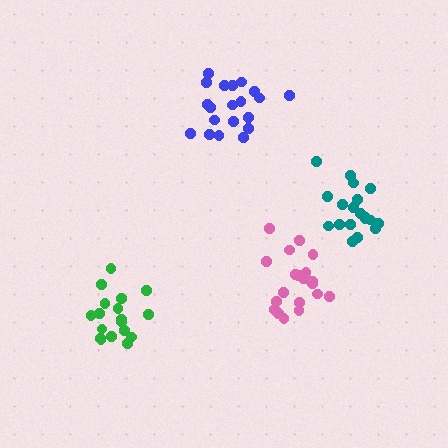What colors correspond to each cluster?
The clusters are colored: green, pink, teal, blue.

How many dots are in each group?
Group 1: 18 dots, Group 2: 21 dots, Group 3: 19 dots, Group 4: 21 dots (79 total).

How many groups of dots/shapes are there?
There are 4 groups.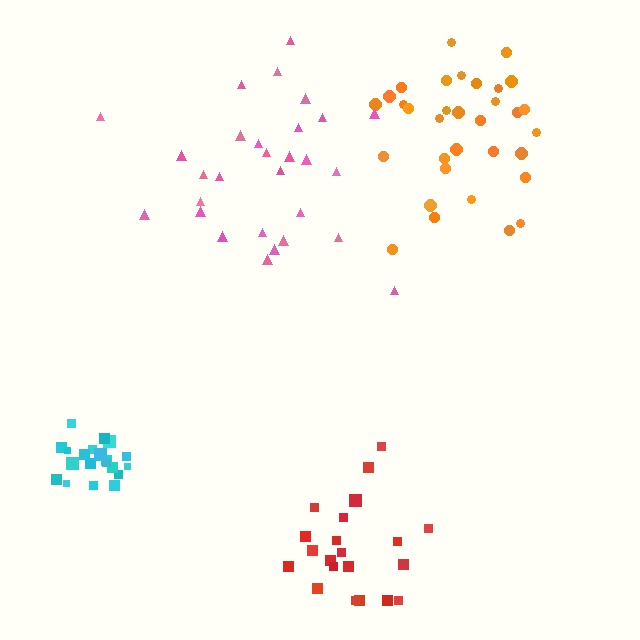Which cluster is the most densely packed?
Cyan.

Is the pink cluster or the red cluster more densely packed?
Red.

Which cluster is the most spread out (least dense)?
Pink.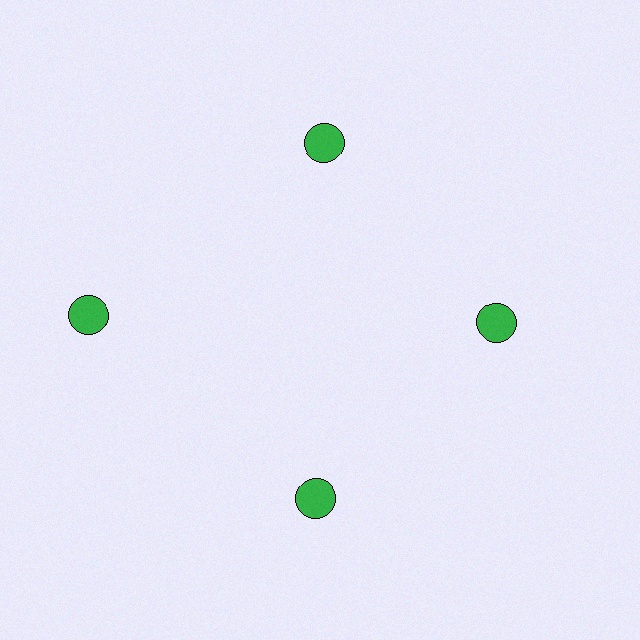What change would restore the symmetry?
The symmetry would be restored by moving it inward, back onto the ring so that all 4 circles sit at equal angles and equal distance from the center.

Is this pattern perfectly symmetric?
No. The 4 green circles are arranged in a ring, but one element near the 9 o'clock position is pushed outward from the center, breaking the 4-fold rotational symmetry.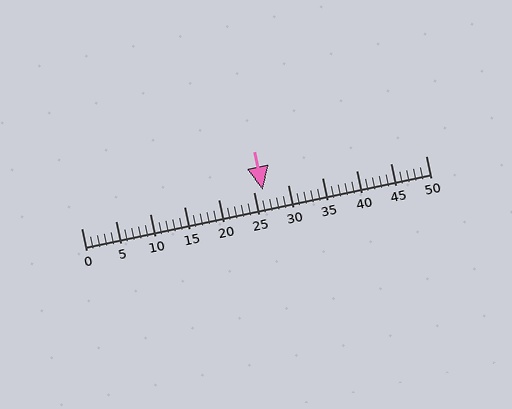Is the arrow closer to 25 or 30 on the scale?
The arrow is closer to 25.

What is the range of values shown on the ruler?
The ruler shows values from 0 to 50.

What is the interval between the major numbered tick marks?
The major tick marks are spaced 5 units apart.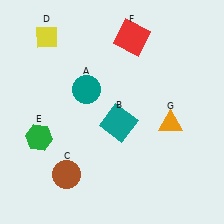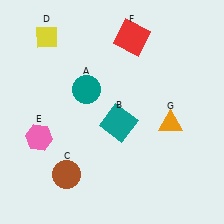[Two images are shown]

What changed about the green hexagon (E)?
In Image 1, E is green. In Image 2, it changed to pink.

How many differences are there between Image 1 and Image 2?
There is 1 difference between the two images.